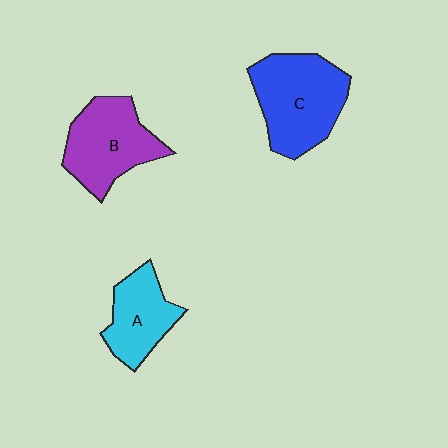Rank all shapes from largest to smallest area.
From largest to smallest: C (blue), B (purple), A (cyan).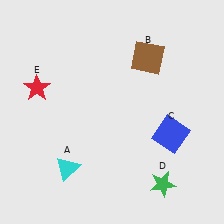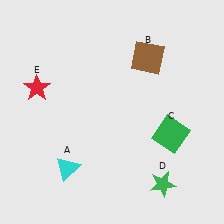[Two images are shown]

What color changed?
The square (C) changed from blue in Image 1 to green in Image 2.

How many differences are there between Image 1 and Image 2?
There is 1 difference between the two images.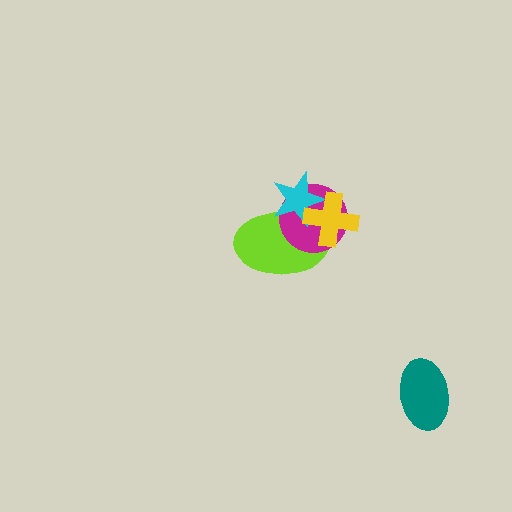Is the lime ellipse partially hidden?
Yes, it is partially covered by another shape.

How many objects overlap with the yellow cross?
3 objects overlap with the yellow cross.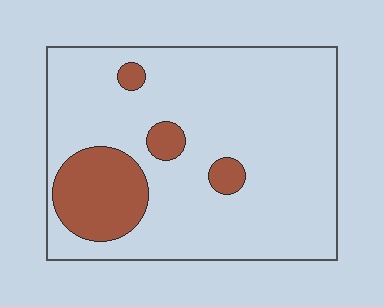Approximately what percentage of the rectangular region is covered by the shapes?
Approximately 15%.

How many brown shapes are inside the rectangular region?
4.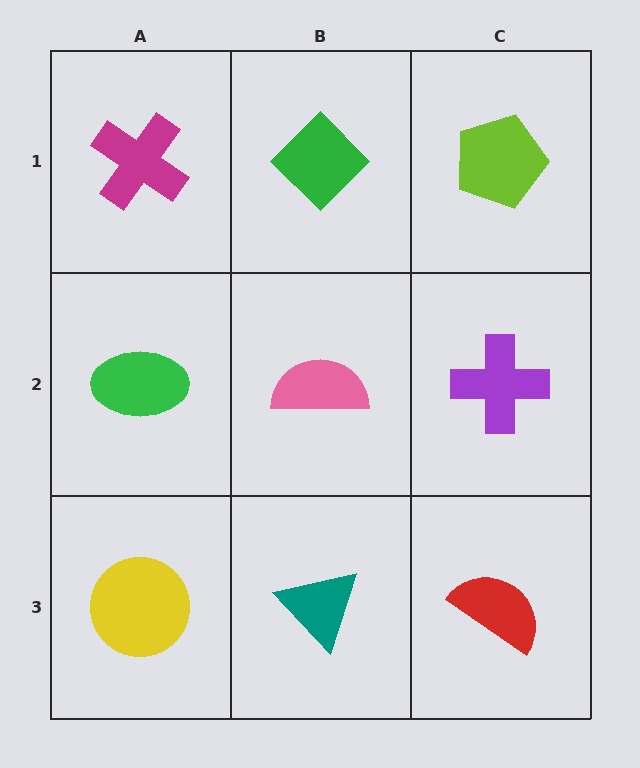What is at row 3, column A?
A yellow circle.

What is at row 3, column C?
A red semicircle.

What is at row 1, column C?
A lime pentagon.